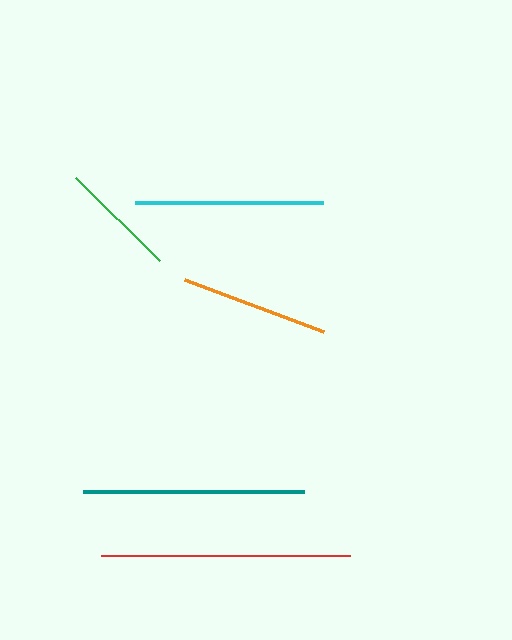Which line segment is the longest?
The red line is the longest at approximately 249 pixels.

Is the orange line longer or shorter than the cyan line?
The cyan line is longer than the orange line.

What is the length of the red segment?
The red segment is approximately 249 pixels long.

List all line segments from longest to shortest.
From longest to shortest: red, teal, cyan, orange, green.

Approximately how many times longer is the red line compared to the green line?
The red line is approximately 2.1 times the length of the green line.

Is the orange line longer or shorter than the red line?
The red line is longer than the orange line.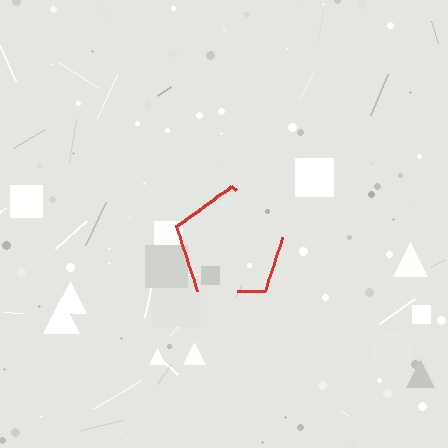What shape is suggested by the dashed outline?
The dashed outline suggests a pentagon.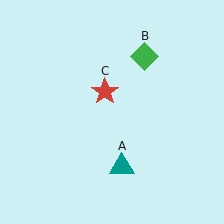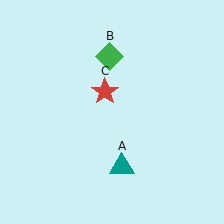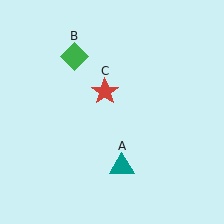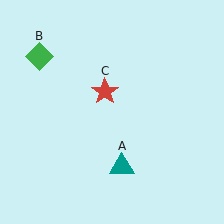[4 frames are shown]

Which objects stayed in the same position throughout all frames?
Teal triangle (object A) and red star (object C) remained stationary.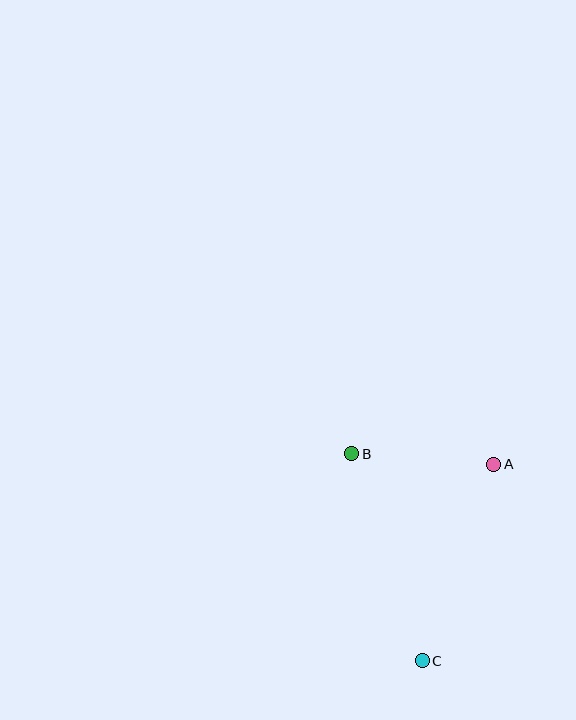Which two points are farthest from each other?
Points B and C are farthest from each other.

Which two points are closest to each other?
Points A and B are closest to each other.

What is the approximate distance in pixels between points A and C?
The distance between A and C is approximately 209 pixels.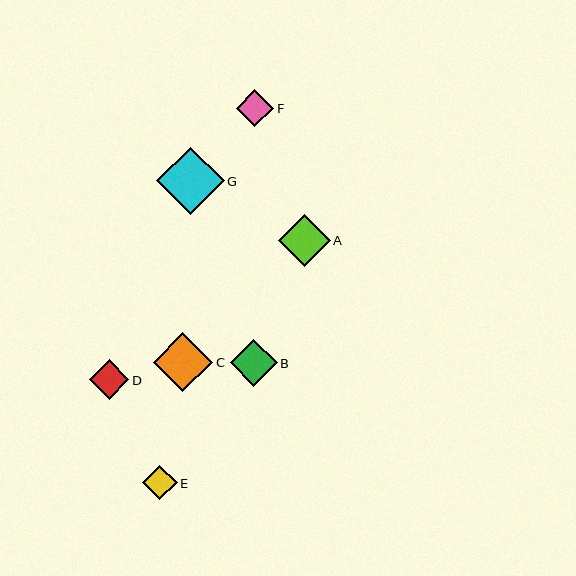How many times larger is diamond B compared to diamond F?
Diamond B is approximately 1.2 times the size of diamond F.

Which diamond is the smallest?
Diamond E is the smallest with a size of approximately 35 pixels.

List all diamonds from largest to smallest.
From largest to smallest: G, C, A, B, D, F, E.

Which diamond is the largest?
Diamond G is the largest with a size of approximately 68 pixels.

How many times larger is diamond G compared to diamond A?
Diamond G is approximately 1.3 times the size of diamond A.